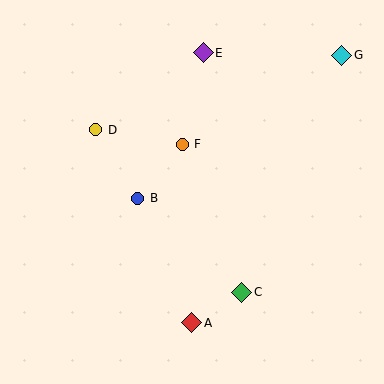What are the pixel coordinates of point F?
Point F is at (182, 144).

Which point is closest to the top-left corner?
Point D is closest to the top-left corner.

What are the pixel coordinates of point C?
Point C is at (242, 292).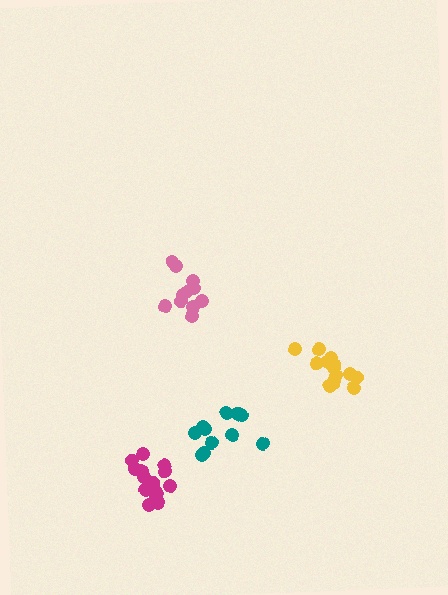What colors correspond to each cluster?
The clusters are colored: pink, teal, yellow, magenta.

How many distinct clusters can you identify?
There are 4 distinct clusters.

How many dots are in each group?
Group 1: 11 dots, Group 2: 11 dots, Group 3: 14 dots, Group 4: 16 dots (52 total).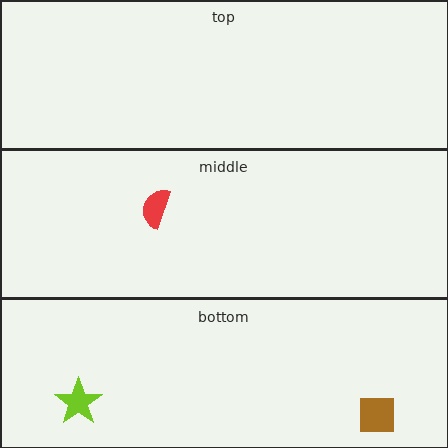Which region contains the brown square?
The bottom region.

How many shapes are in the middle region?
1.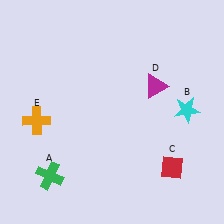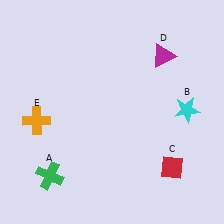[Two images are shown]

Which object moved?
The magenta triangle (D) moved up.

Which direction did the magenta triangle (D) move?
The magenta triangle (D) moved up.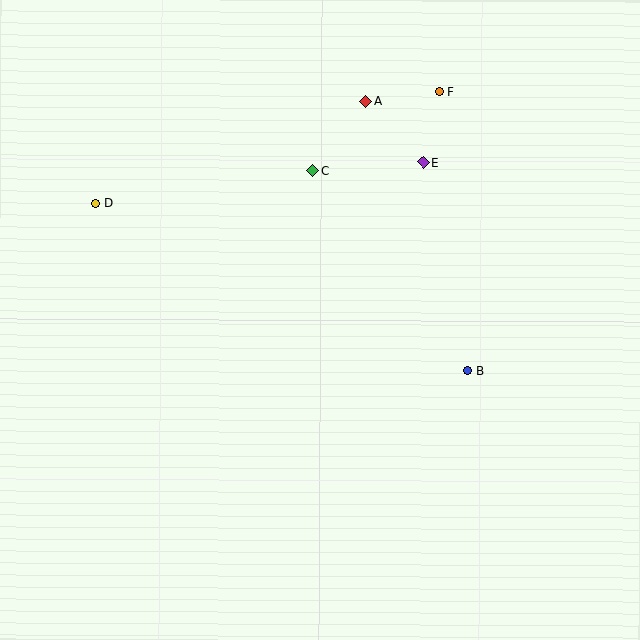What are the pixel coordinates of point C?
Point C is at (313, 171).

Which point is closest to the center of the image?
Point C at (313, 171) is closest to the center.